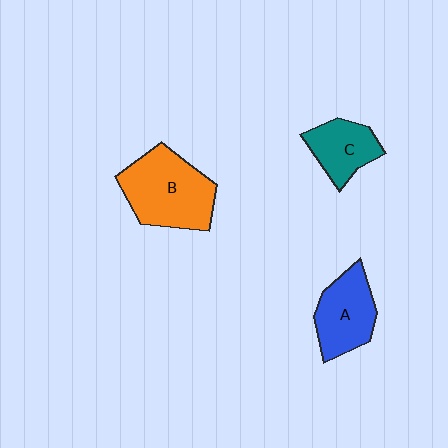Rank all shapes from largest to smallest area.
From largest to smallest: B (orange), A (blue), C (teal).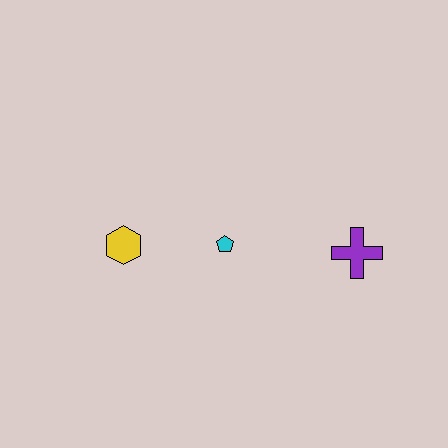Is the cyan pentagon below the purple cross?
No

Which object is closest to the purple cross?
The cyan pentagon is closest to the purple cross.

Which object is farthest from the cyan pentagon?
The purple cross is farthest from the cyan pentagon.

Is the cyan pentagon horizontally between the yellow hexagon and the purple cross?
Yes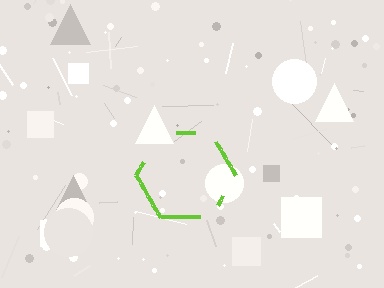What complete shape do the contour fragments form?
The contour fragments form a hexagon.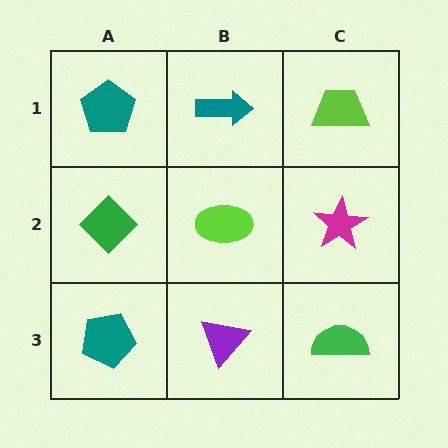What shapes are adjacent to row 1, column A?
A green diamond (row 2, column A), a teal arrow (row 1, column B).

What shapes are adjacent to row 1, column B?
A lime ellipse (row 2, column B), a teal pentagon (row 1, column A), a lime trapezoid (row 1, column C).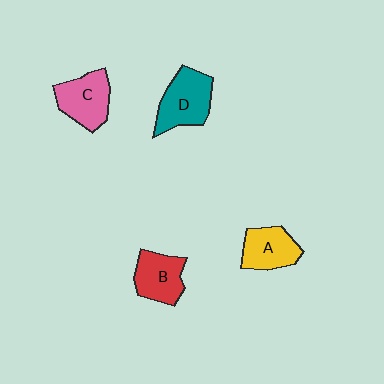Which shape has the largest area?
Shape D (teal).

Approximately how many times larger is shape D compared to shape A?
Approximately 1.2 times.